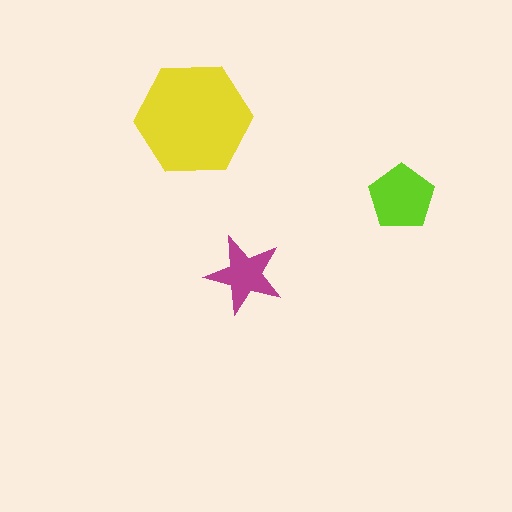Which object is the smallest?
The magenta star.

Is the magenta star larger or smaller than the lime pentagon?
Smaller.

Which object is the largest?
The yellow hexagon.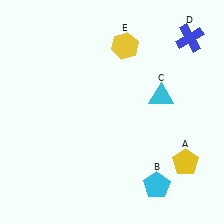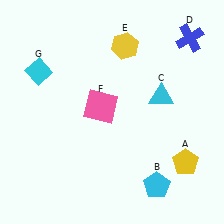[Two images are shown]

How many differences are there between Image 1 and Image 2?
There are 2 differences between the two images.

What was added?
A pink square (F), a cyan diamond (G) were added in Image 2.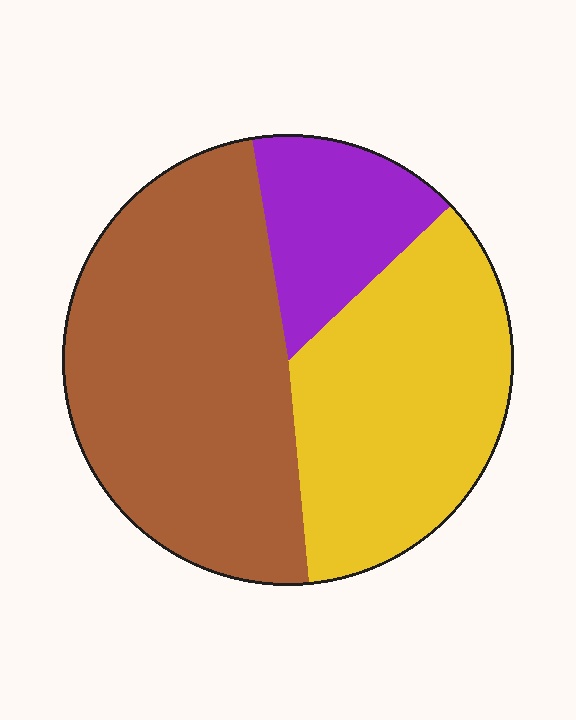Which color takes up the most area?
Brown, at roughly 50%.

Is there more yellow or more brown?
Brown.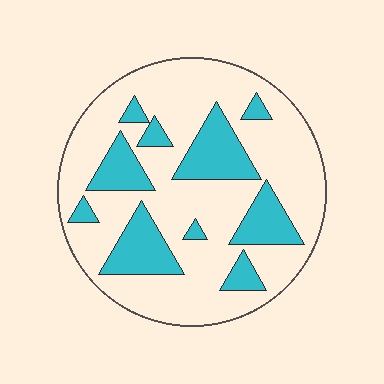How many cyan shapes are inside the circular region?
10.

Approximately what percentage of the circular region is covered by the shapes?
Approximately 25%.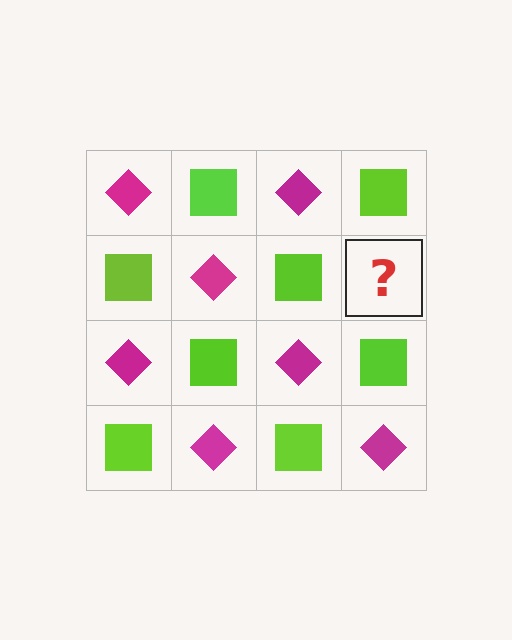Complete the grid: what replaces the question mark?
The question mark should be replaced with a magenta diamond.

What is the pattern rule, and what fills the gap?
The rule is that it alternates magenta diamond and lime square in a checkerboard pattern. The gap should be filled with a magenta diamond.